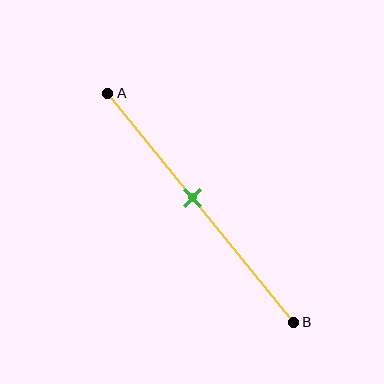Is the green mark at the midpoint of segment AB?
No, the mark is at about 45% from A, not at the 50% midpoint.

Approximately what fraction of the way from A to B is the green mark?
The green mark is approximately 45% of the way from A to B.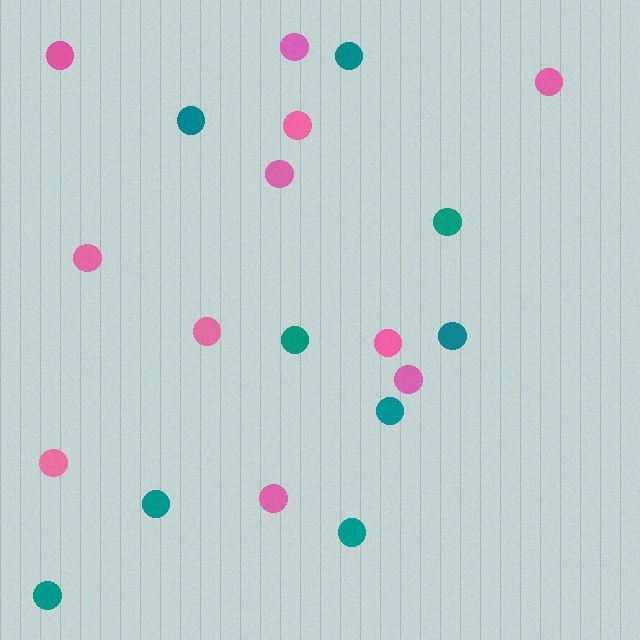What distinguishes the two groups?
There are 2 groups: one group of teal circles (9) and one group of pink circles (11).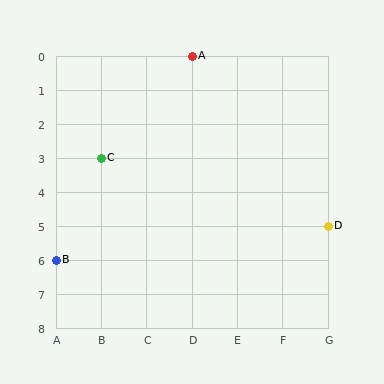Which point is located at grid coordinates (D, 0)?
Point A is at (D, 0).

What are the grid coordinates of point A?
Point A is at grid coordinates (D, 0).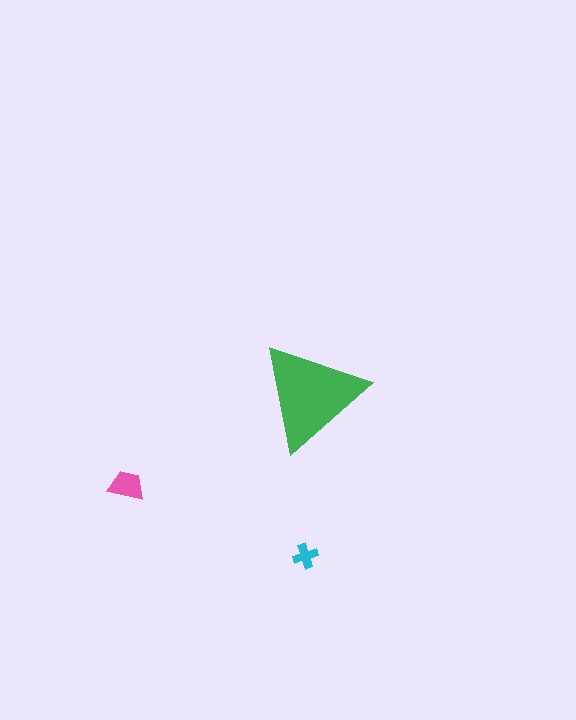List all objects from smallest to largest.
The cyan cross, the pink trapezoid, the green triangle.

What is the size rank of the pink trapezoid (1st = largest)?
2nd.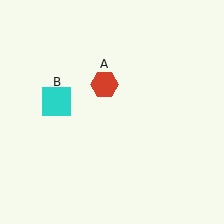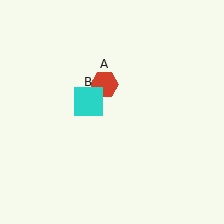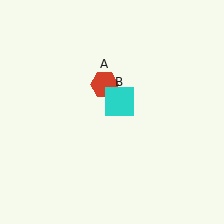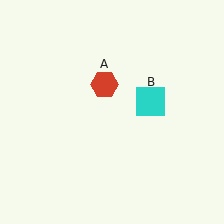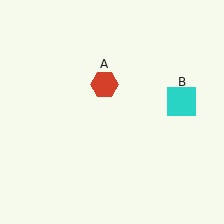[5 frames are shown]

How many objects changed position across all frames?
1 object changed position: cyan square (object B).